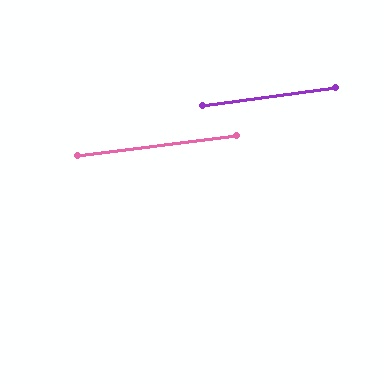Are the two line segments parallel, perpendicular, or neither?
Parallel — their directions differ by only 0.5°.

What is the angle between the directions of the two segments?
Approximately 0 degrees.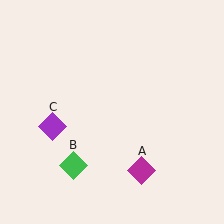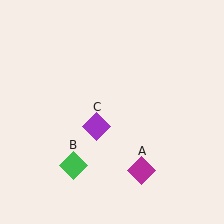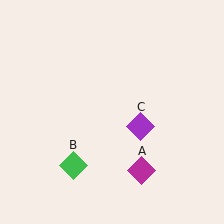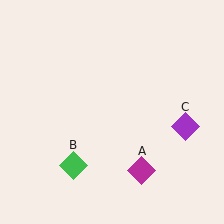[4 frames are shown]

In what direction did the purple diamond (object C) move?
The purple diamond (object C) moved right.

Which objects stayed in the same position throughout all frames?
Magenta diamond (object A) and green diamond (object B) remained stationary.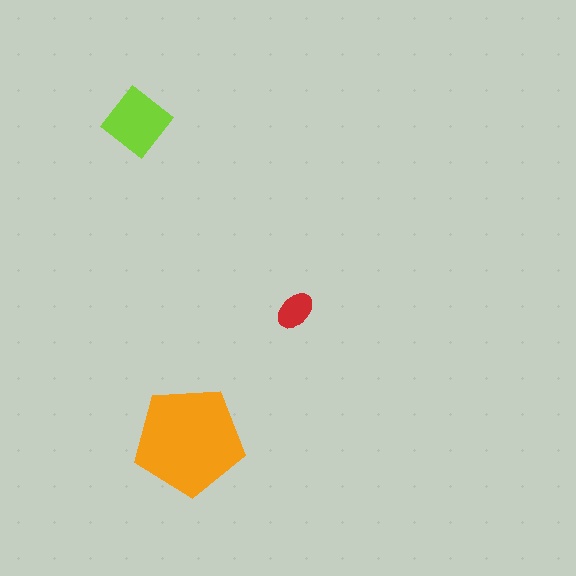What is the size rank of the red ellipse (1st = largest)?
3rd.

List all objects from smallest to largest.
The red ellipse, the lime diamond, the orange pentagon.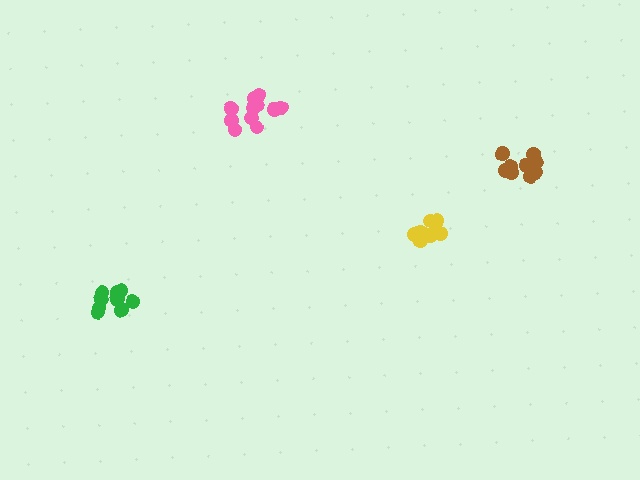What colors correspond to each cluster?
The clusters are colored: yellow, pink, brown, green.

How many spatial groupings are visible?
There are 4 spatial groupings.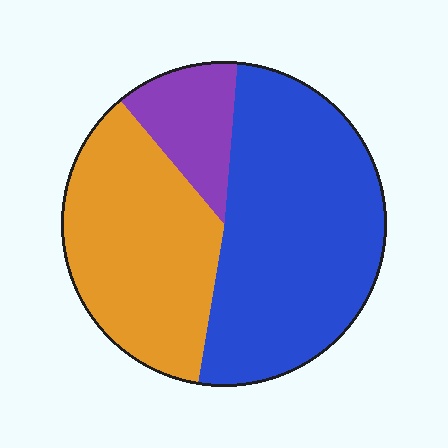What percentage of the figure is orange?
Orange takes up between a third and a half of the figure.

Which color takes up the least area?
Purple, at roughly 10%.